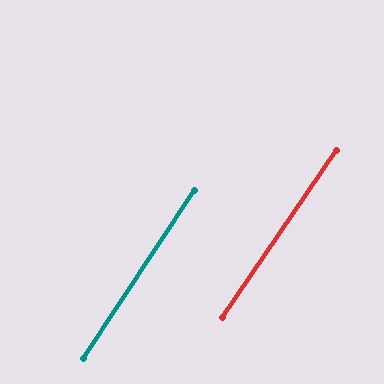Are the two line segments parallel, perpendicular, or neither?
Parallel — their directions differ by only 1.1°.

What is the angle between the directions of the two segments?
Approximately 1 degree.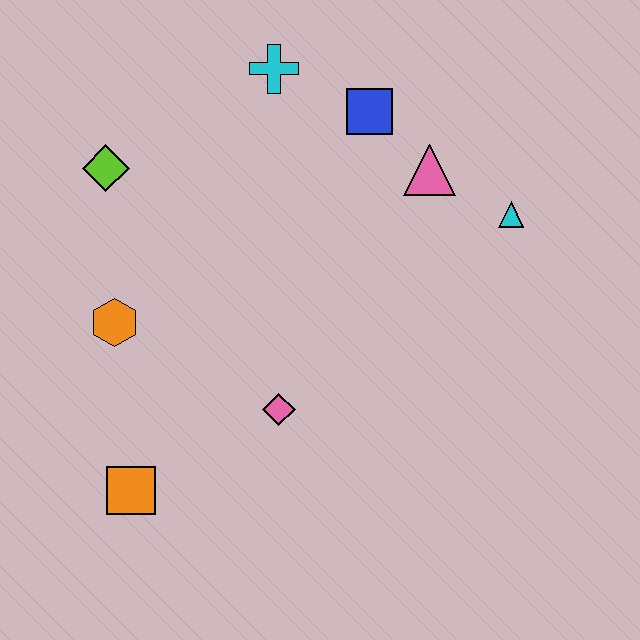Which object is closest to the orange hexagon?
The lime diamond is closest to the orange hexagon.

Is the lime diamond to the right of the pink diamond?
No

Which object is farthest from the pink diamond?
The cyan cross is farthest from the pink diamond.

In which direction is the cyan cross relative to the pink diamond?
The cyan cross is above the pink diamond.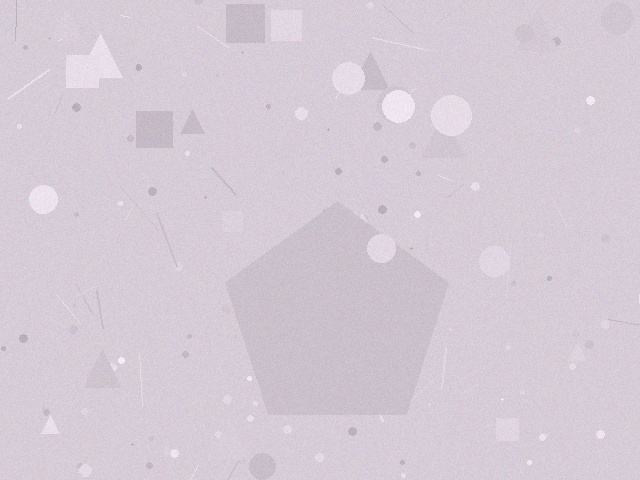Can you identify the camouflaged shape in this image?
The camouflaged shape is a pentagon.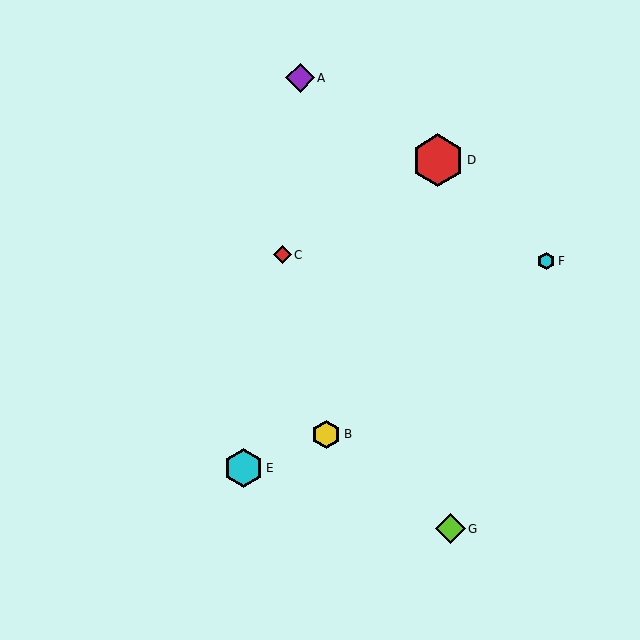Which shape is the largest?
The red hexagon (labeled D) is the largest.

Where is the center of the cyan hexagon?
The center of the cyan hexagon is at (244, 468).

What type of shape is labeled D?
Shape D is a red hexagon.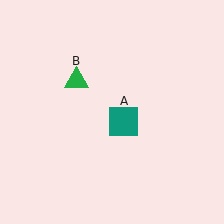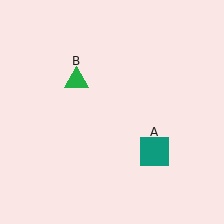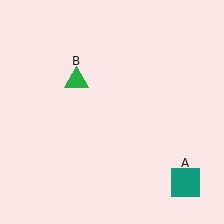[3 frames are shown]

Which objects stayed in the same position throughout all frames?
Green triangle (object B) remained stationary.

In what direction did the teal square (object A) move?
The teal square (object A) moved down and to the right.